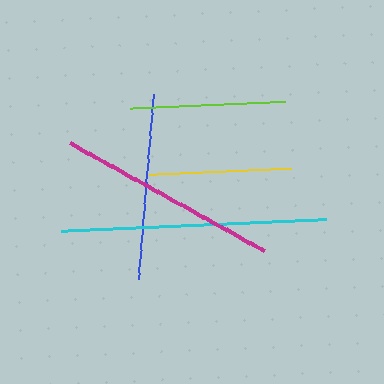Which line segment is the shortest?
The yellow line is the shortest at approximately 142 pixels.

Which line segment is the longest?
The cyan line is the longest at approximately 266 pixels.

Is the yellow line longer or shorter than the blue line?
The blue line is longer than the yellow line.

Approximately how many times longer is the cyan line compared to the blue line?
The cyan line is approximately 1.4 times the length of the blue line.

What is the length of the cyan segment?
The cyan segment is approximately 266 pixels long.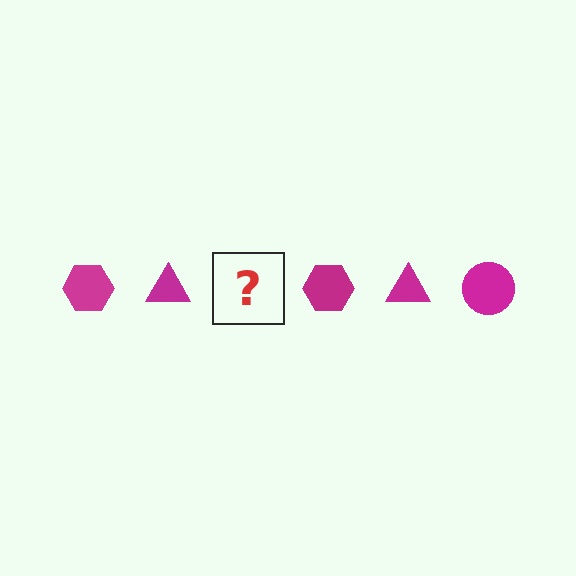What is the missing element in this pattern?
The missing element is a magenta circle.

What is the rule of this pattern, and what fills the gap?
The rule is that the pattern cycles through hexagon, triangle, circle shapes in magenta. The gap should be filled with a magenta circle.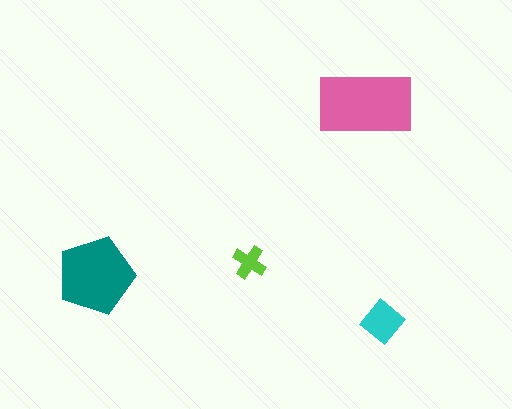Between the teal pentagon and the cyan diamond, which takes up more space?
The teal pentagon.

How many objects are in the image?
There are 4 objects in the image.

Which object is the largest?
The pink rectangle.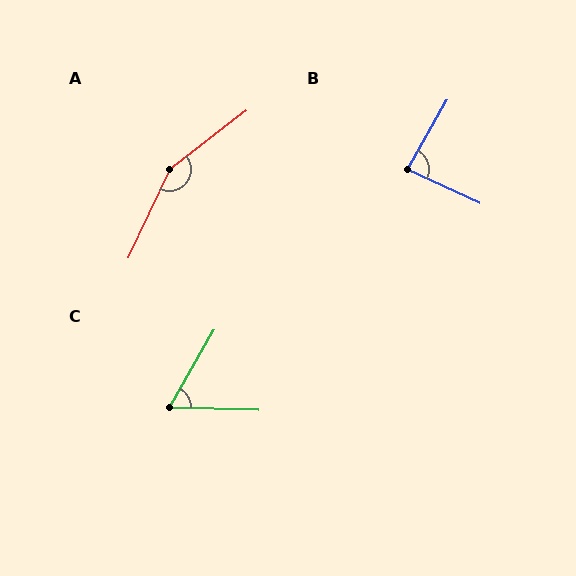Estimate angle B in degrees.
Approximately 85 degrees.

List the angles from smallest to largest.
C (62°), B (85°), A (153°).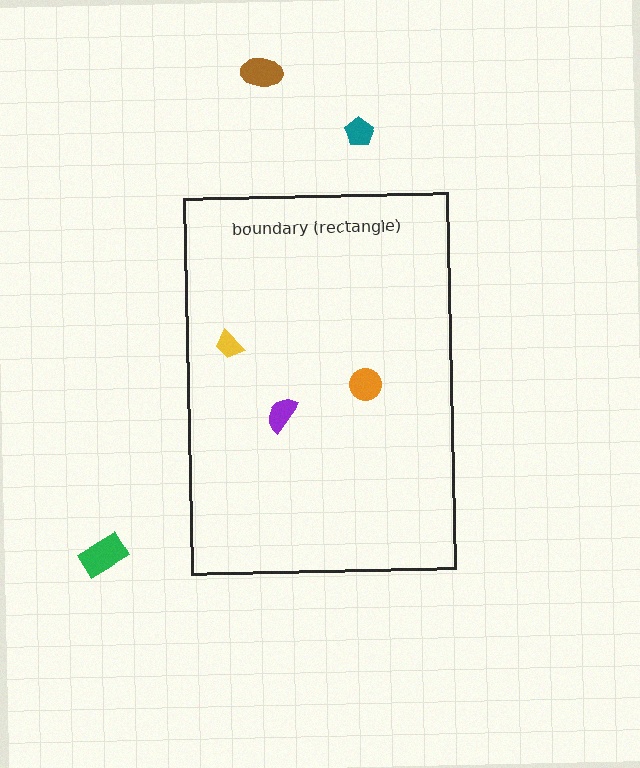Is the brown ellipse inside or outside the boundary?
Outside.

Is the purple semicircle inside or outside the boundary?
Inside.